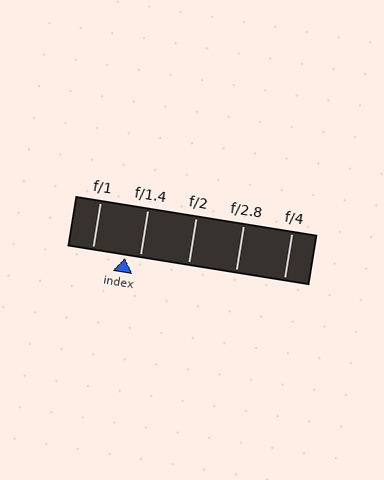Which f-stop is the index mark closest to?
The index mark is closest to f/1.4.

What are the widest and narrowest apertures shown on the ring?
The widest aperture shown is f/1 and the narrowest is f/4.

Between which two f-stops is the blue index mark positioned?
The index mark is between f/1 and f/1.4.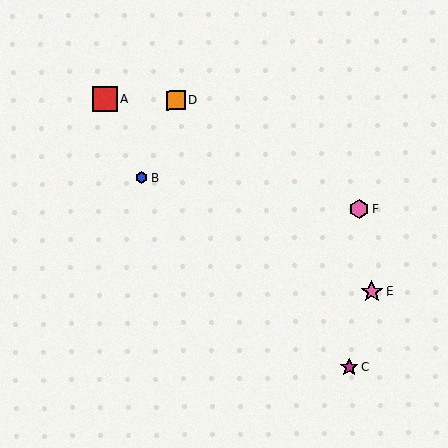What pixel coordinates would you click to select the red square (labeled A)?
Click at (105, 99) to select the red square A.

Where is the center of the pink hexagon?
The center of the pink hexagon is at (359, 209).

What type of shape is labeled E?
Shape E is a pink star.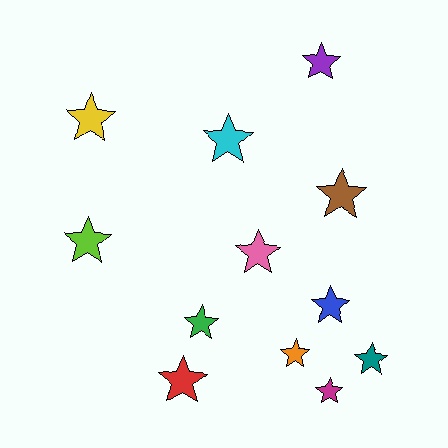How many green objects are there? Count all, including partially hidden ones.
There is 1 green object.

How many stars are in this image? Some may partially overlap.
There are 12 stars.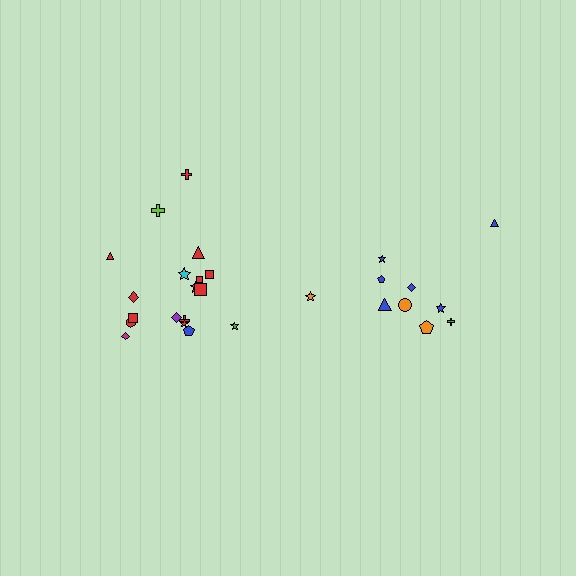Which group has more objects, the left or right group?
The left group.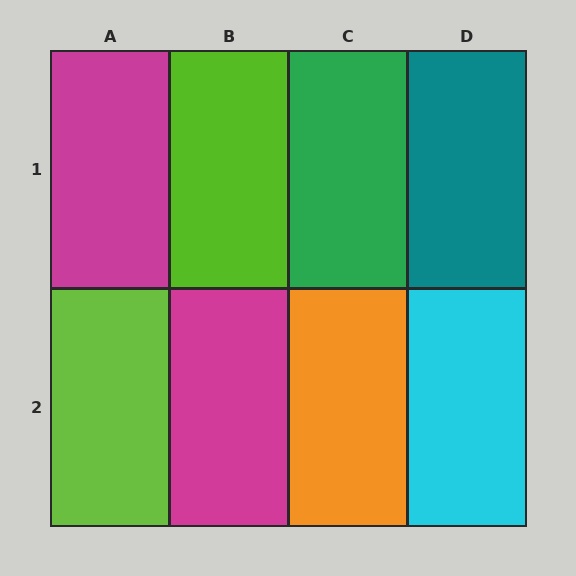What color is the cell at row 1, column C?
Green.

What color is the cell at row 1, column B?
Lime.